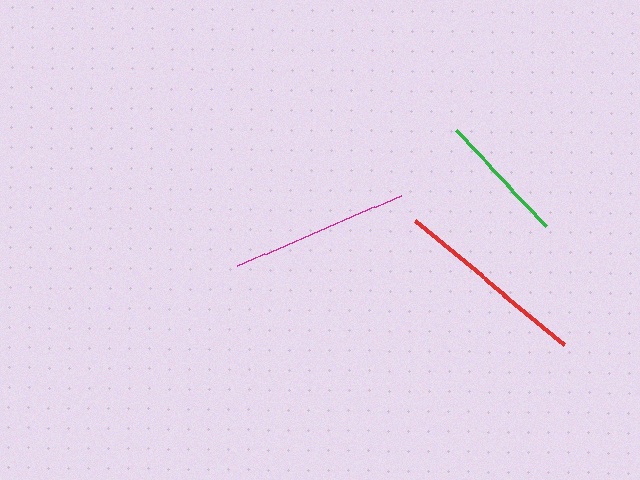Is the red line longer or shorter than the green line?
The red line is longer than the green line.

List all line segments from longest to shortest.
From longest to shortest: red, magenta, green.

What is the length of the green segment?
The green segment is approximately 131 pixels long.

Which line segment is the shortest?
The green line is the shortest at approximately 131 pixels.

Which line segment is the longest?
The red line is the longest at approximately 193 pixels.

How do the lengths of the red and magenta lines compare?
The red and magenta lines are approximately the same length.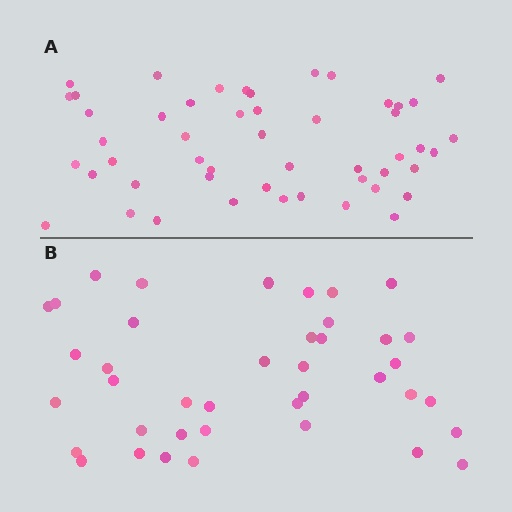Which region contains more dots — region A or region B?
Region A (the top region) has more dots.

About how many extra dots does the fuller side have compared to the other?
Region A has roughly 10 or so more dots than region B.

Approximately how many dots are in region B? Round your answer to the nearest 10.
About 40 dots.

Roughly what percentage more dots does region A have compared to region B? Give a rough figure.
About 25% more.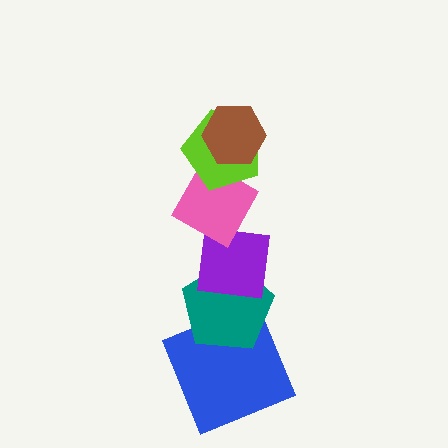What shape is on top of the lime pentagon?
The brown hexagon is on top of the lime pentagon.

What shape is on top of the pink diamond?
The lime pentagon is on top of the pink diamond.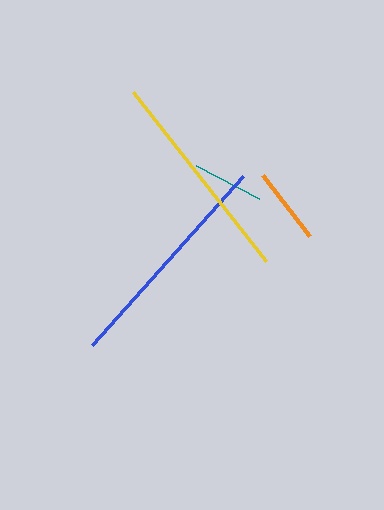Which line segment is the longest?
The blue line is the longest at approximately 227 pixels.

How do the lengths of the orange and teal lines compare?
The orange and teal lines are approximately the same length.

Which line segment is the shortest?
The teal line is the shortest at approximately 71 pixels.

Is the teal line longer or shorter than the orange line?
The orange line is longer than the teal line.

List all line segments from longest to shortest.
From longest to shortest: blue, yellow, orange, teal.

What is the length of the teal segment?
The teal segment is approximately 71 pixels long.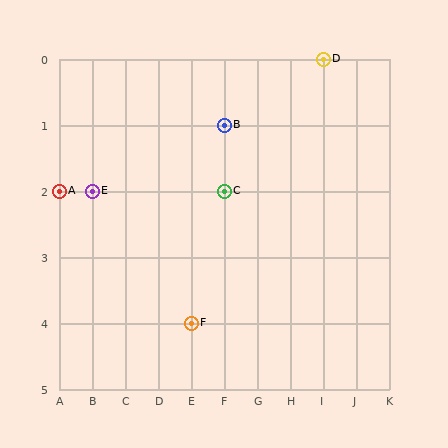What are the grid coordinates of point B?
Point B is at grid coordinates (F, 1).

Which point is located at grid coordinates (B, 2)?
Point E is at (B, 2).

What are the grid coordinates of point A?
Point A is at grid coordinates (A, 2).